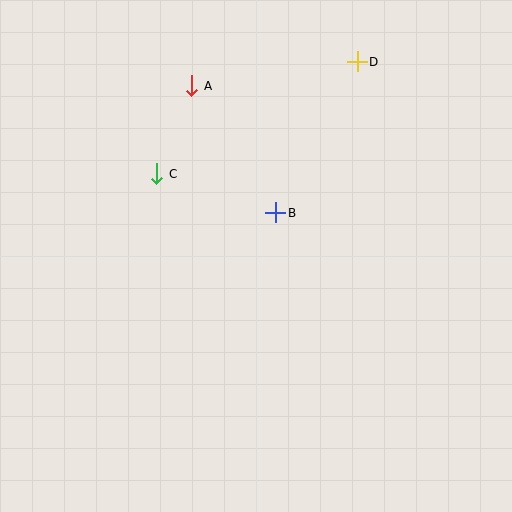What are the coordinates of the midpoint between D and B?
The midpoint between D and B is at (316, 137).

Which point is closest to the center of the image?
Point B at (276, 213) is closest to the center.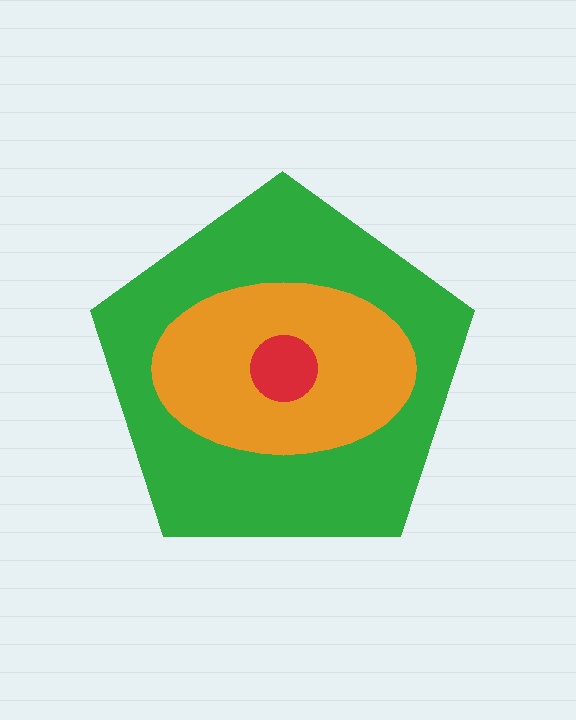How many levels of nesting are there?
3.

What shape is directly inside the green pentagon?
The orange ellipse.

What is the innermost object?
The red circle.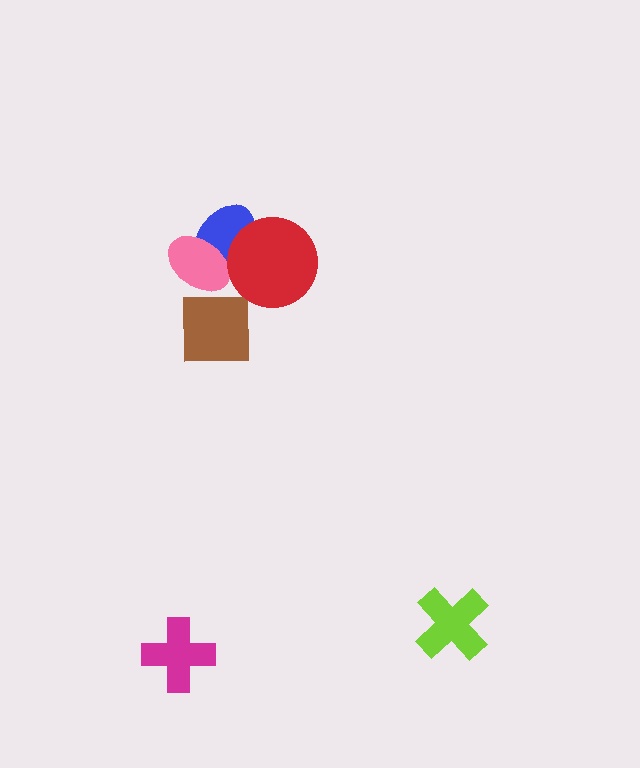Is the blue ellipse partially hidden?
Yes, it is partially covered by another shape.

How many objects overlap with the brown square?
0 objects overlap with the brown square.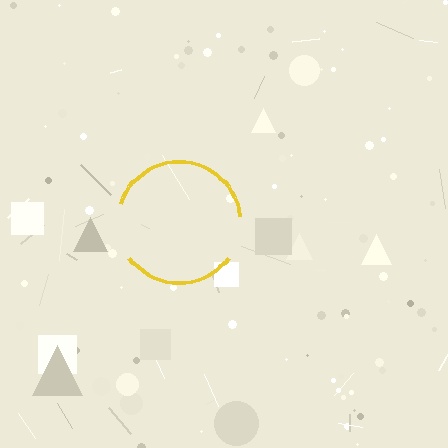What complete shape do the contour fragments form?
The contour fragments form a circle.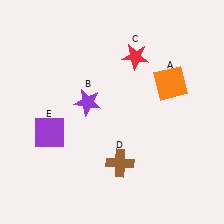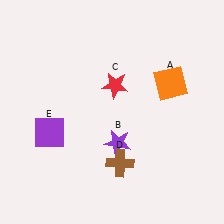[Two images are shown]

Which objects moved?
The objects that moved are: the purple star (B), the red star (C).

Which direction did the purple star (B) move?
The purple star (B) moved down.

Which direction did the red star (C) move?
The red star (C) moved down.